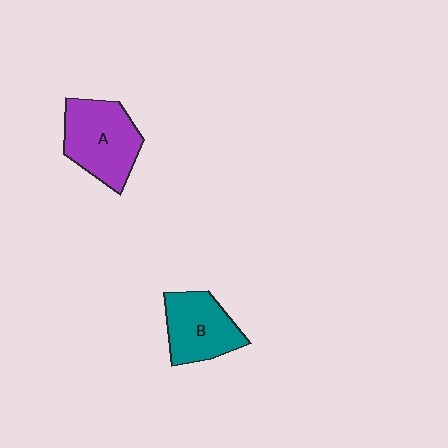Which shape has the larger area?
Shape A (purple).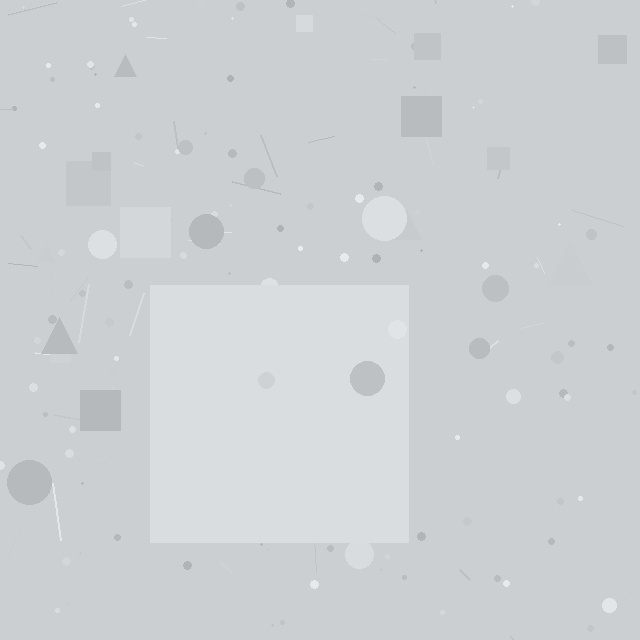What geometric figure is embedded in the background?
A square is embedded in the background.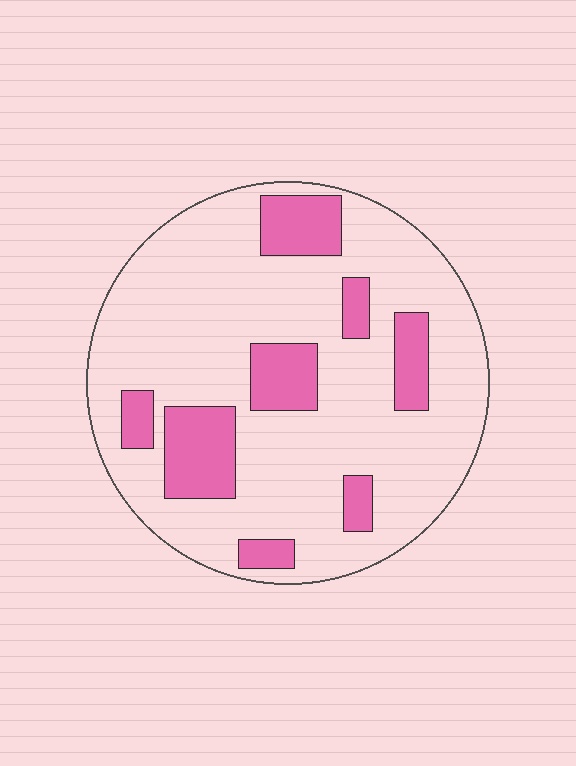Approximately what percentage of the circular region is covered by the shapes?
Approximately 20%.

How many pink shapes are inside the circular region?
8.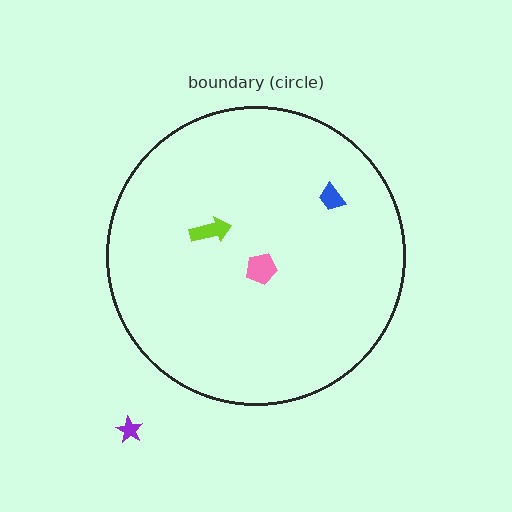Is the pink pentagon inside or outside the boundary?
Inside.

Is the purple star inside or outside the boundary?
Outside.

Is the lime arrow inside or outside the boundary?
Inside.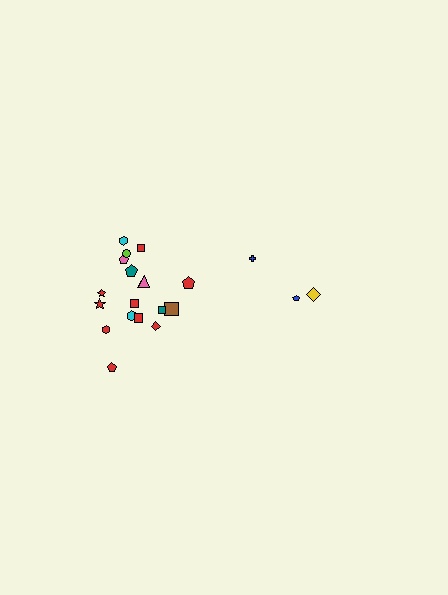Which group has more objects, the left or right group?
The left group.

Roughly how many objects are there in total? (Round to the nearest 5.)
Roughly 20 objects in total.